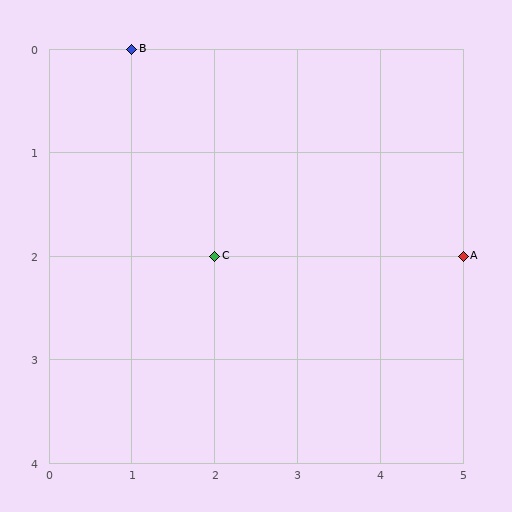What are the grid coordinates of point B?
Point B is at grid coordinates (1, 0).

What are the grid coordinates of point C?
Point C is at grid coordinates (2, 2).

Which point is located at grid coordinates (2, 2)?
Point C is at (2, 2).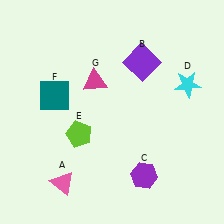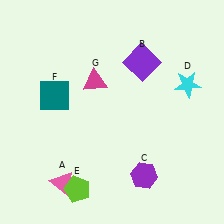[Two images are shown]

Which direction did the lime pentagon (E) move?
The lime pentagon (E) moved down.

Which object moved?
The lime pentagon (E) moved down.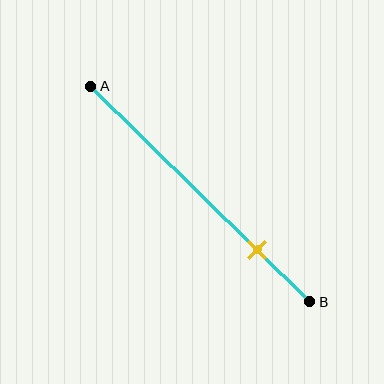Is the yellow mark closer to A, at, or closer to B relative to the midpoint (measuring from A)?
The yellow mark is closer to point B than the midpoint of segment AB.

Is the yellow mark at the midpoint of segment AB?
No, the mark is at about 75% from A, not at the 50% midpoint.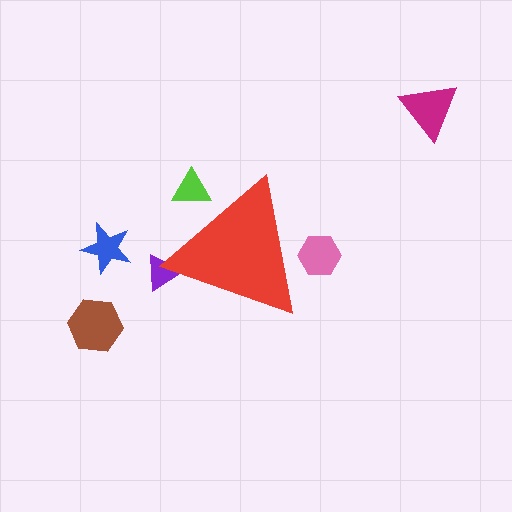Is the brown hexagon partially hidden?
No, the brown hexagon is fully visible.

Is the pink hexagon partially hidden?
Yes, the pink hexagon is partially hidden behind the red triangle.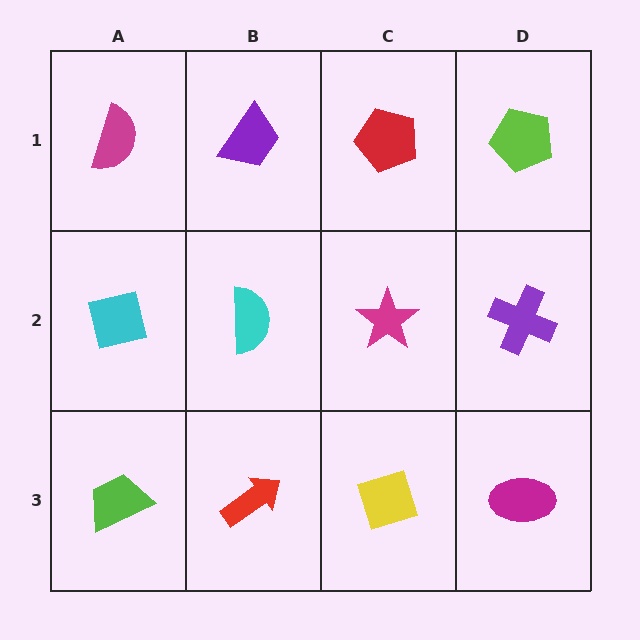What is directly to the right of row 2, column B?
A magenta star.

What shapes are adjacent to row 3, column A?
A cyan square (row 2, column A), a red arrow (row 3, column B).